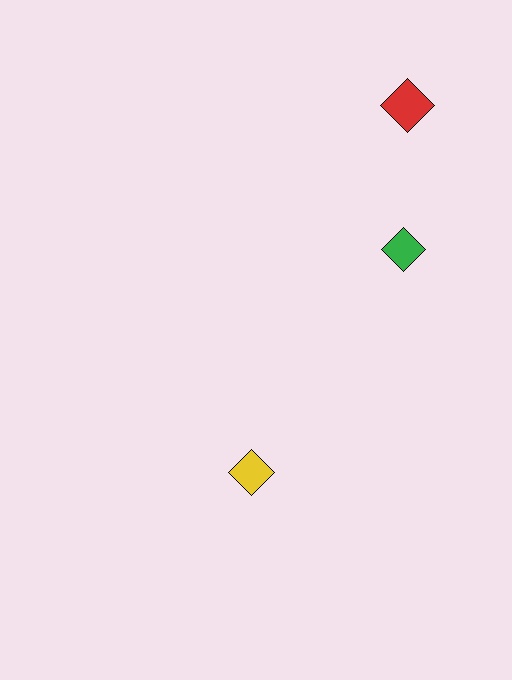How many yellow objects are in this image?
There is 1 yellow object.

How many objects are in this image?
There are 3 objects.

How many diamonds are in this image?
There are 3 diamonds.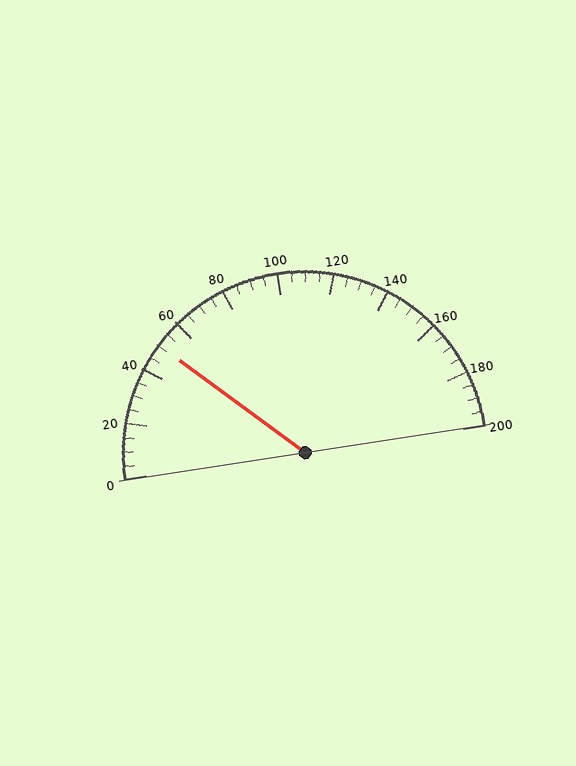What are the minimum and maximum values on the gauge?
The gauge ranges from 0 to 200.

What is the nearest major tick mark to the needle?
The nearest major tick mark is 40.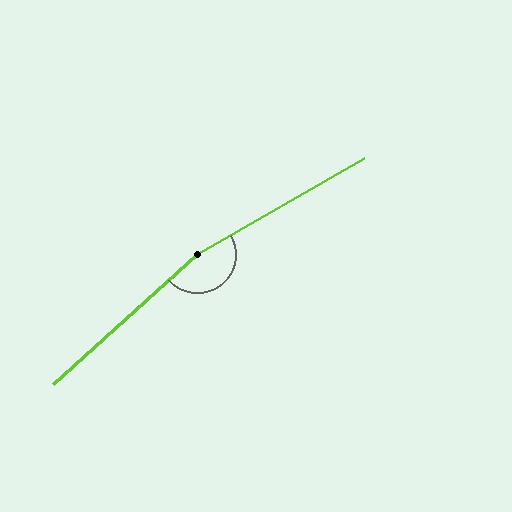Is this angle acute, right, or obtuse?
It is obtuse.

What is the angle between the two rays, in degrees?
Approximately 168 degrees.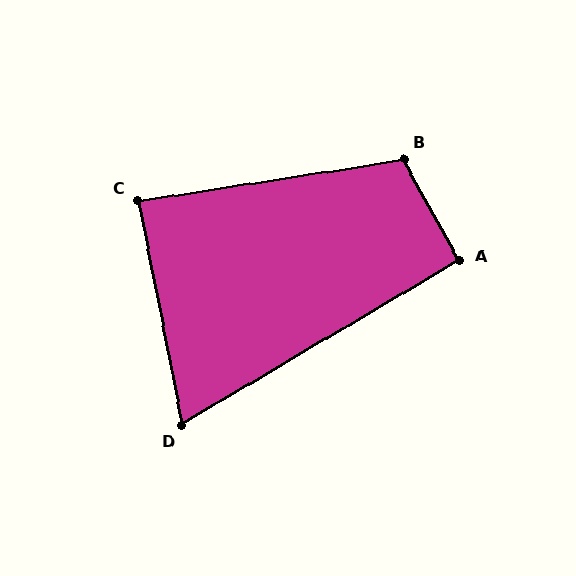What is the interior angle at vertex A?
Approximately 92 degrees (approximately right).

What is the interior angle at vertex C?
Approximately 88 degrees (approximately right).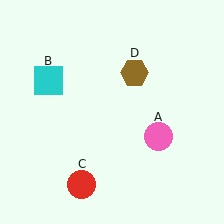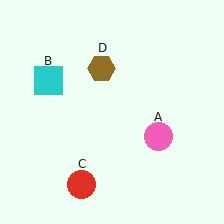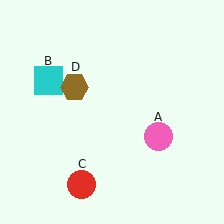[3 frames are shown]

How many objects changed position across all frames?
1 object changed position: brown hexagon (object D).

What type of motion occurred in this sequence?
The brown hexagon (object D) rotated counterclockwise around the center of the scene.